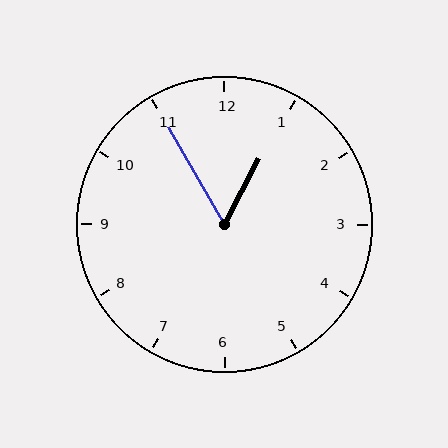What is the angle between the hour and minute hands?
Approximately 58 degrees.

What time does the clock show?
12:55.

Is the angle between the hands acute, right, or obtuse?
It is acute.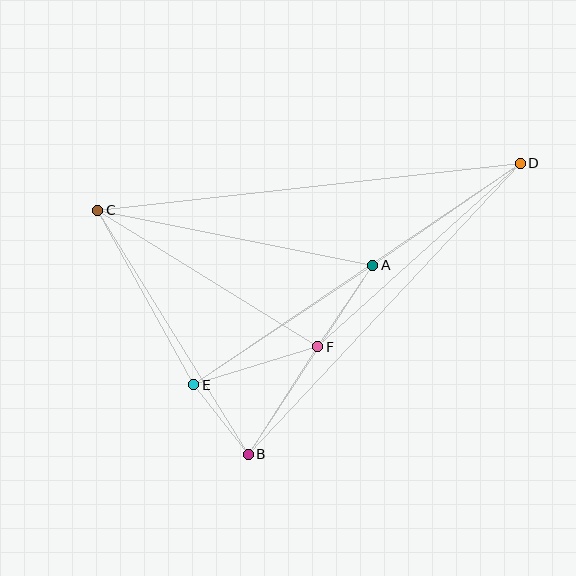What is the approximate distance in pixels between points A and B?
The distance between A and B is approximately 226 pixels.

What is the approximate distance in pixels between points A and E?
The distance between A and E is approximately 215 pixels.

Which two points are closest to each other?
Points B and E are closest to each other.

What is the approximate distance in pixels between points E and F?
The distance between E and F is approximately 130 pixels.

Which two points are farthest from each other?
Points C and D are farthest from each other.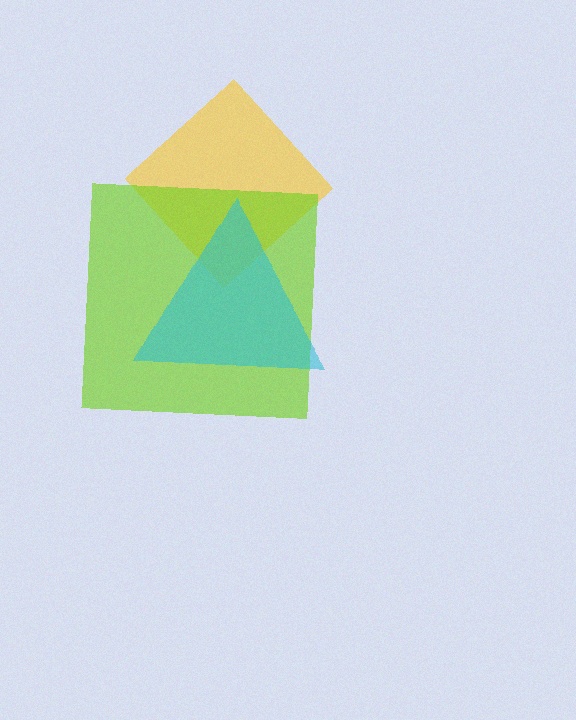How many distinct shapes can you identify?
There are 3 distinct shapes: a yellow diamond, a lime square, a cyan triangle.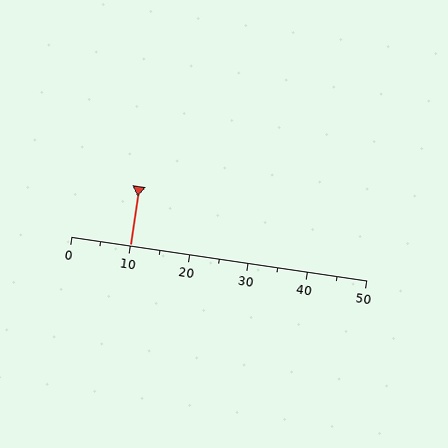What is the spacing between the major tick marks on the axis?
The major ticks are spaced 10 apart.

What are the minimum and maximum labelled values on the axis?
The axis runs from 0 to 50.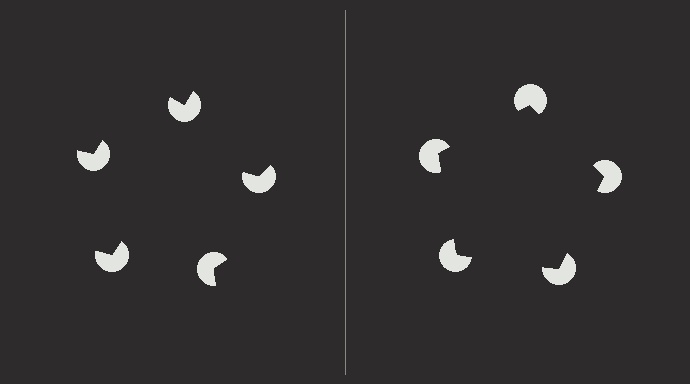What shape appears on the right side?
An illusory pentagon.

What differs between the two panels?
The pac-man discs are positioned identically on both sides; only the wedge orientations differ. On the right they align to a pentagon; on the left they are misaligned.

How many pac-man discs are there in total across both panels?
10 — 5 on each side.